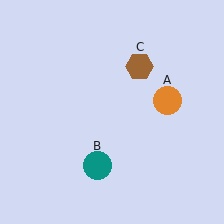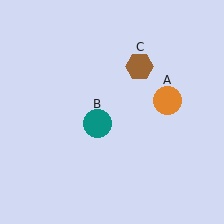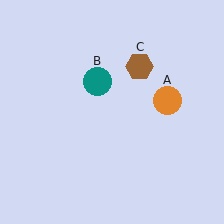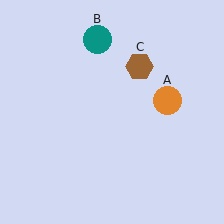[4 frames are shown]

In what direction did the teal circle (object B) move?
The teal circle (object B) moved up.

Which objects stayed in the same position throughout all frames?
Orange circle (object A) and brown hexagon (object C) remained stationary.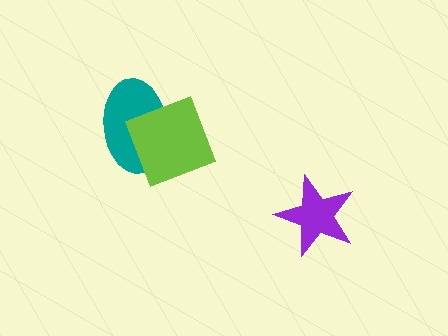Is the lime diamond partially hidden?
No, no other shape covers it.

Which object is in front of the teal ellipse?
The lime diamond is in front of the teal ellipse.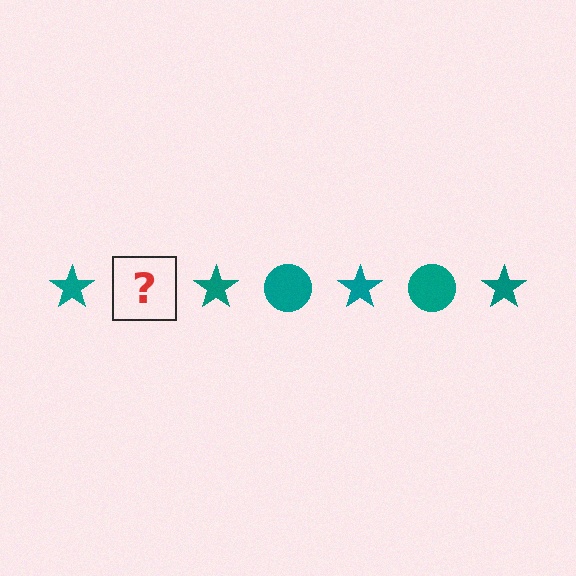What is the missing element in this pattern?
The missing element is a teal circle.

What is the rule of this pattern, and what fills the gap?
The rule is that the pattern cycles through star, circle shapes in teal. The gap should be filled with a teal circle.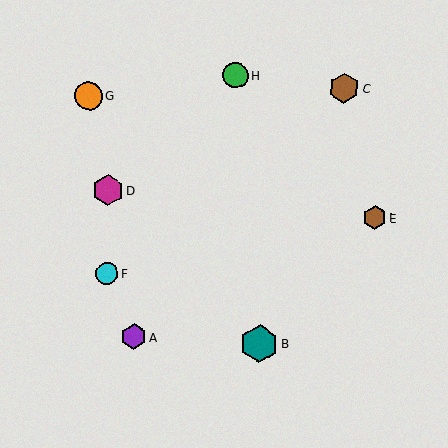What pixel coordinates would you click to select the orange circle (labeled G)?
Click at (89, 96) to select the orange circle G.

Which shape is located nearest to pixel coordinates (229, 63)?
The green circle (labeled H) at (235, 76) is nearest to that location.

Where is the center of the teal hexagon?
The center of the teal hexagon is at (259, 344).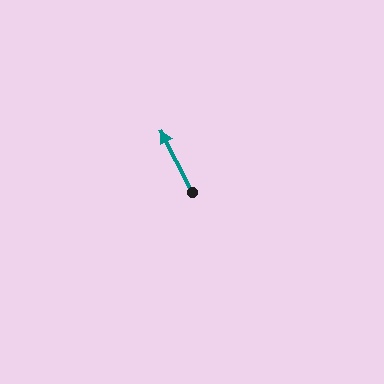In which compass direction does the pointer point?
Northwest.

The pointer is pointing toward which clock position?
Roughly 11 o'clock.